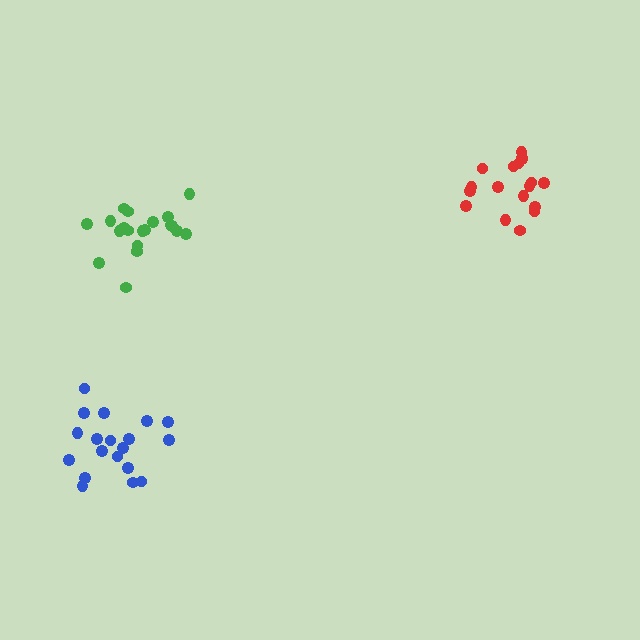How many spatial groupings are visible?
There are 3 spatial groupings.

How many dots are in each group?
Group 1: 18 dots, Group 2: 19 dots, Group 3: 20 dots (57 total).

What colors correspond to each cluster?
The clusters are colored: red, blue, green.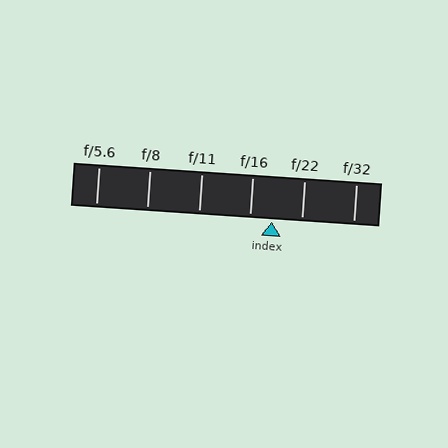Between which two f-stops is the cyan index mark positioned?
The index mark is between f/16 and f/22.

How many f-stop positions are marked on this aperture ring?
There are 6 f-stop positions marked.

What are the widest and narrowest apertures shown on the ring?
The widest aperture shown is f/5.6 and the narrowest is f/32.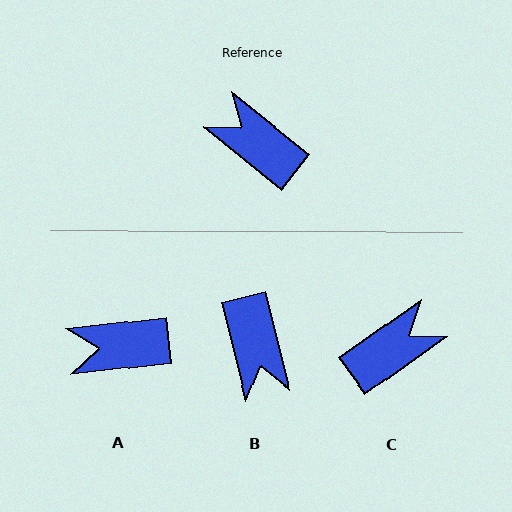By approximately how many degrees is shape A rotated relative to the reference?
Approximately 45 degrees counter-clockwise.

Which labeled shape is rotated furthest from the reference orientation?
B, about 143 degrees away.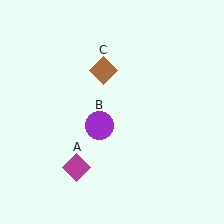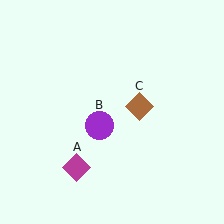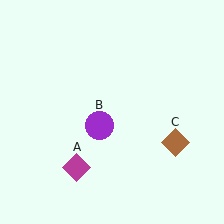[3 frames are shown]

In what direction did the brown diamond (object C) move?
The brown diamond (object C) moved down and to the right.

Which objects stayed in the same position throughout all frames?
Magenta diamond (object A) and purple circle (object B) remained stationary.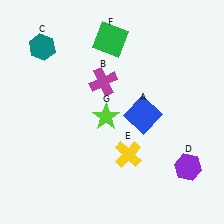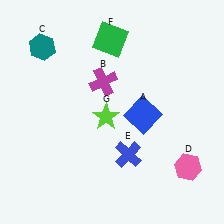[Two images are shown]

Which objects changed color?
D changed from purple to pink. E changed from yellow to blue.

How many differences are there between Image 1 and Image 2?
There are 2 differences between the two images.